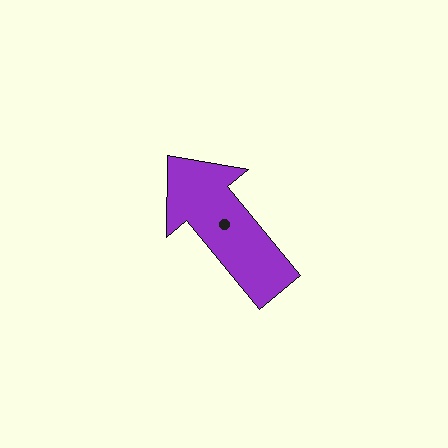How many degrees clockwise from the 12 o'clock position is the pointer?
Approximately 320 degrees.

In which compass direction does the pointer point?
Northwest.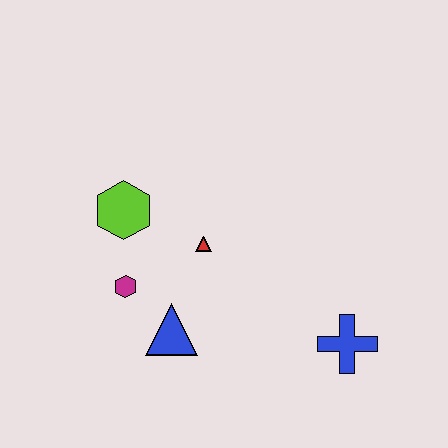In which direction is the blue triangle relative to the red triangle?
The blue triangle is below the red triangle.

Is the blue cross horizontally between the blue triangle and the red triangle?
No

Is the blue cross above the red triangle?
No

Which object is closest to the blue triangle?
The magenta hexagon is closest to the blue triangle.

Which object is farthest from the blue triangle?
The blue cross is farthest from the blue triangle.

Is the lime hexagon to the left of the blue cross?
Yes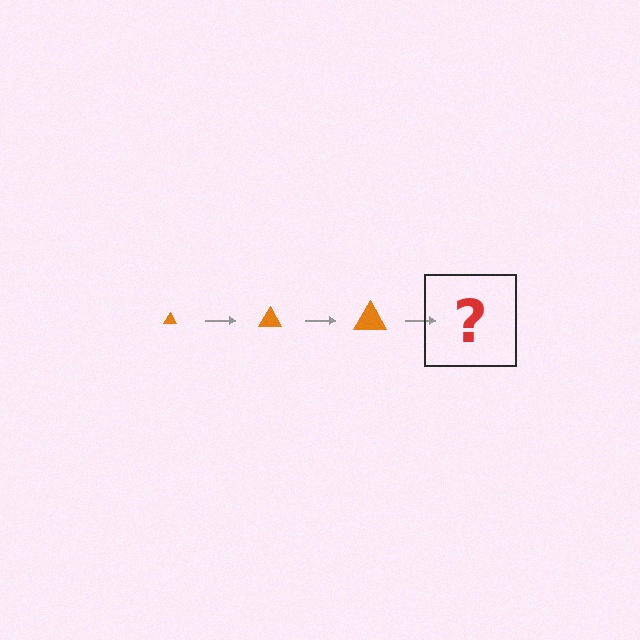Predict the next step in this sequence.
The next step is an orange triangle, larger than the previous one.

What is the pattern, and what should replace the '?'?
The pattern is that the triangle gets progressively larger each step. The '?' should be an orange triangle, larger than the previous one.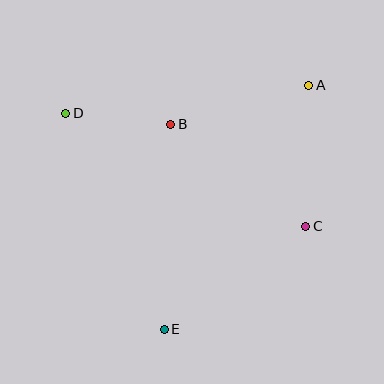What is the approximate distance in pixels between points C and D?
The distance between C and D is approximately 265 pixels.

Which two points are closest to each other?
Points B and D are closest to each other.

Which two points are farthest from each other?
Points A and E are farthest from each other.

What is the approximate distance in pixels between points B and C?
The distance between B and C is approximately 169 pixels.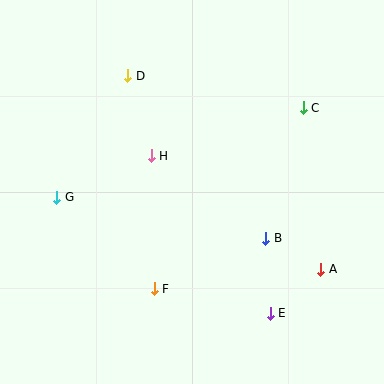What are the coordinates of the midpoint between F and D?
The midpoint between F and D is at (141, 182).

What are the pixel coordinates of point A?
Point A is at (321, 269).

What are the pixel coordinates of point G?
Point G is at (57, 197).